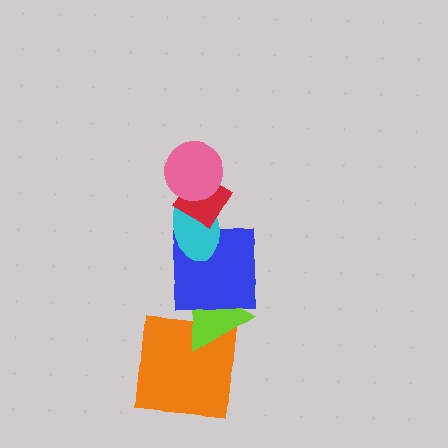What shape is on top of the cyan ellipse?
The red diamond is on top of the cyan ellipse.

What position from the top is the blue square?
The blue square is 4th from the top.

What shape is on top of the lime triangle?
The blue square is on top of the lime triangle.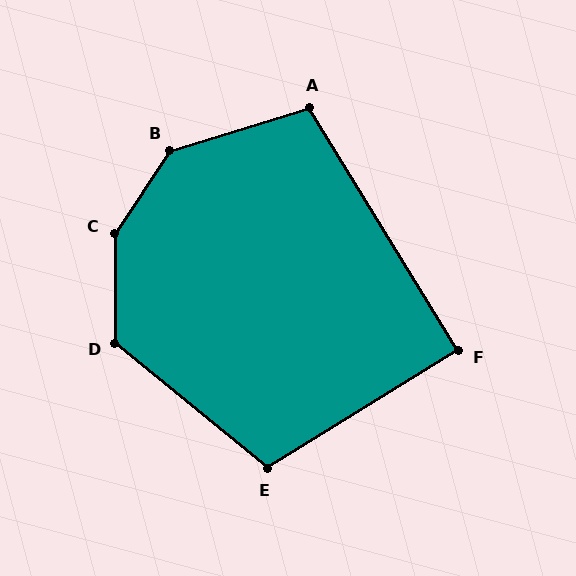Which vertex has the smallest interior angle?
F, at approximately 90 degrees.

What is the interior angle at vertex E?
Approximately 109 degrees (obtuse).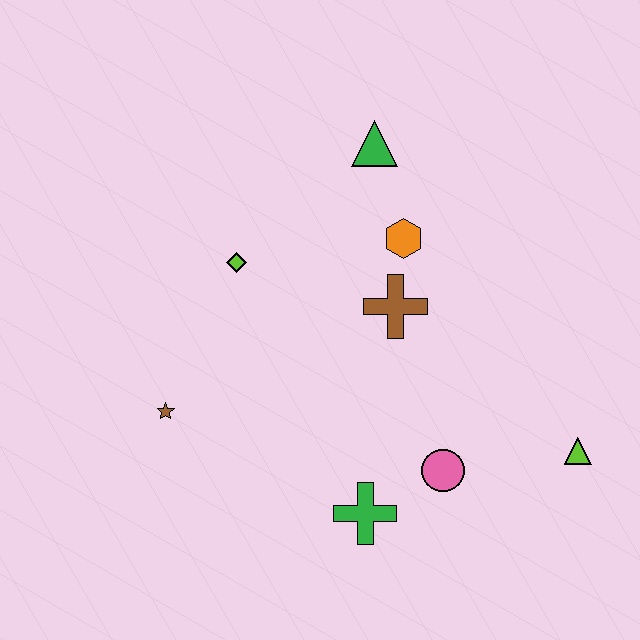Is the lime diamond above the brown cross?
Yes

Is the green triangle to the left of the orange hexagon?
Yes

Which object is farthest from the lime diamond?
The lime triangle is farthest from the lime diamond.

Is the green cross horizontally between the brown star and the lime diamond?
No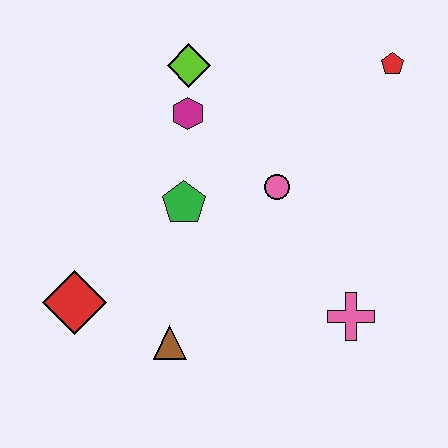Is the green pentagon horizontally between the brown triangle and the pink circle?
Yes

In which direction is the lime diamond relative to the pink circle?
The lime diamond is above the pink circle.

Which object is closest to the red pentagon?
The pink circle is closest to the red pentagon.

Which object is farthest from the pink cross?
The lime diamond is farthest from the pink cross.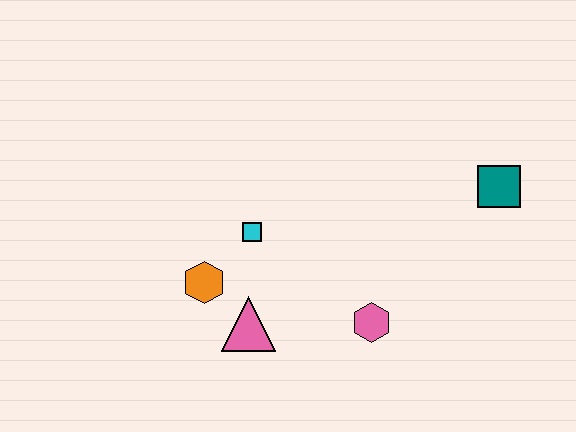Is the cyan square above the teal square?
No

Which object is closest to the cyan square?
The orange hexagon is closest to the cyan square.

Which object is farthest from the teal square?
The orange hexagon is farthest from the teal square.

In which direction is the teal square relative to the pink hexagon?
The teal square is above the pink hexagon.